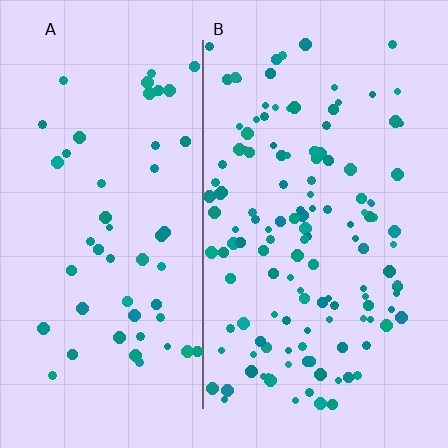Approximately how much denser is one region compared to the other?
Approximately 2.6× — region B over region A.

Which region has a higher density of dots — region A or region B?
B (the right).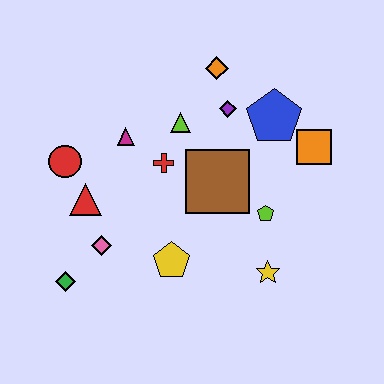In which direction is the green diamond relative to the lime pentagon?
The green diamond is to the left of the lime pentagon.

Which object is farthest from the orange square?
The green diamond is farthest from the orange square.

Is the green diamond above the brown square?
No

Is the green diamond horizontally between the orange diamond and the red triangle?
No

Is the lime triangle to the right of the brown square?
No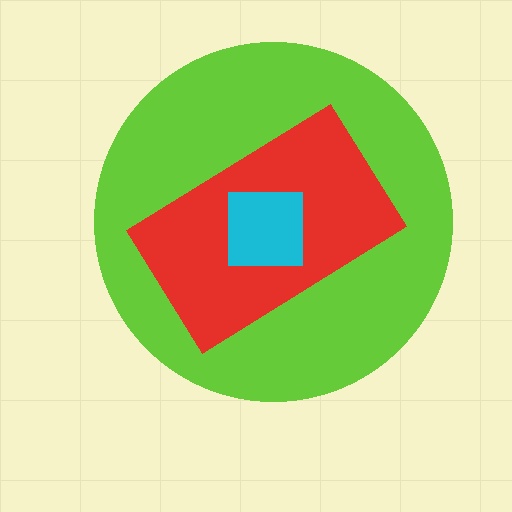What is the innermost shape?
The cyan square.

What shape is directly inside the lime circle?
The red rectangle.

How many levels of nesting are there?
3.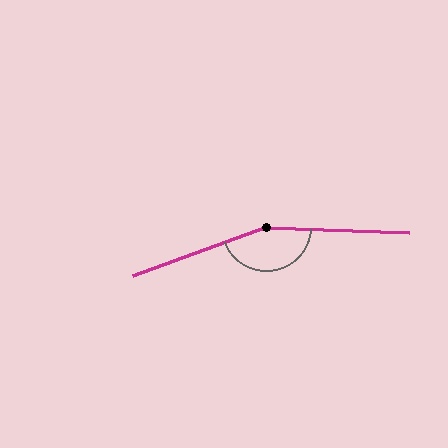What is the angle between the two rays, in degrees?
Approximately 158 degrees.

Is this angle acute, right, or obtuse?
It is obtuse.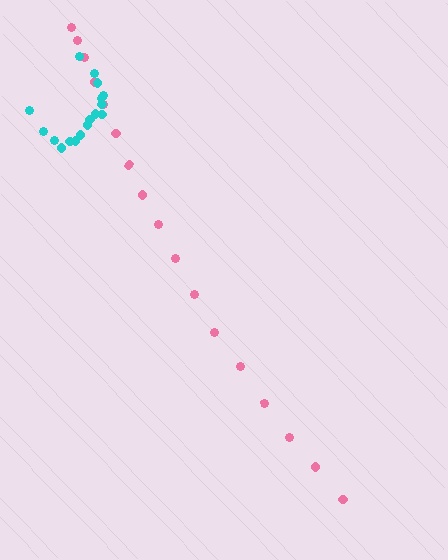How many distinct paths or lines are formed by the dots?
There are 2 distinct paths.